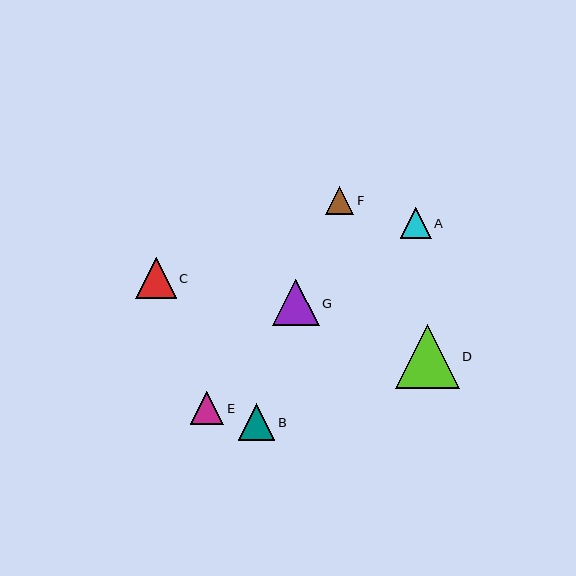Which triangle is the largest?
Triangle D is the largest with a size of approximately 64 pixels.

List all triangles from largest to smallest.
From largest to smallest: D, G, C, B, E, A, F.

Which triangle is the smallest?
Triangle F is the smallest with a size of approximately 28 pixels.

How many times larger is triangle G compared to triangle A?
Triangle G is approximately 1.5 times the size of triangle A.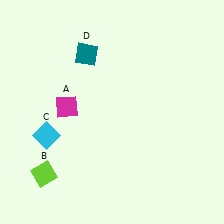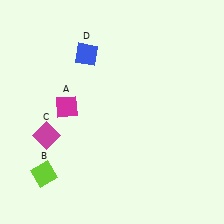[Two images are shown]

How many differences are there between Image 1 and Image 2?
There are 2 differences between the two images.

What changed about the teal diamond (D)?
In Image 1, D is teal. In Image 2, it changed to blue.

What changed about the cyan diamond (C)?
In Image 1, C is cyan. In Image 2, it changed to magenta.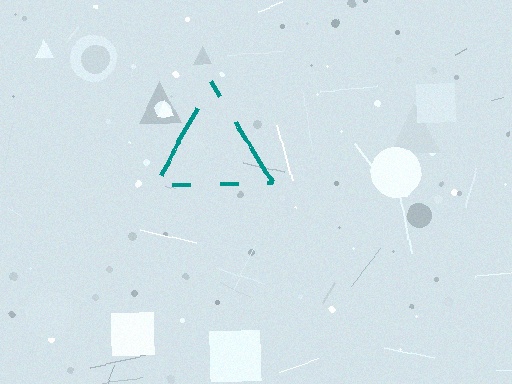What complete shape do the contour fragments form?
The contour fragments form a triangle.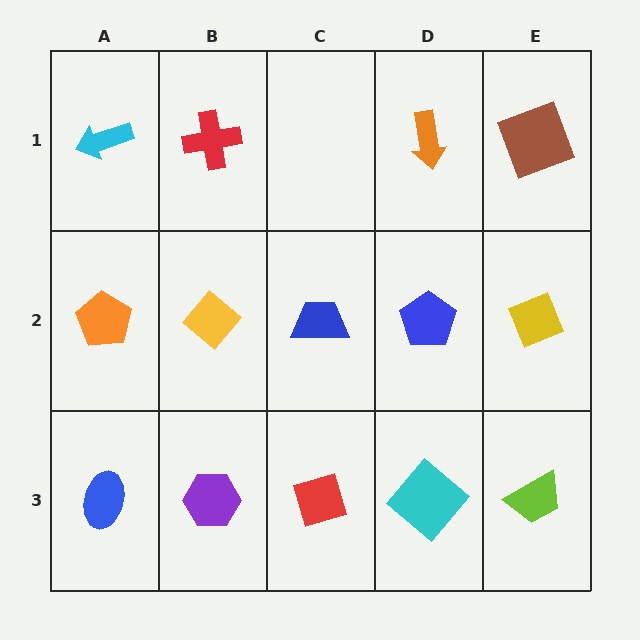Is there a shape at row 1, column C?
No, that cell is empty.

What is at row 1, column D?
An orange arrow.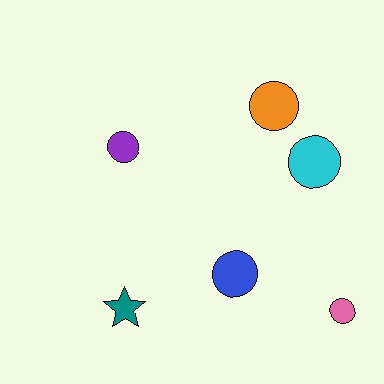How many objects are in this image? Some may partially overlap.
There are 6 objects.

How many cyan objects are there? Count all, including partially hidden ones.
There is 1 cyan object.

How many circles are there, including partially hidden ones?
There are 5 circles.